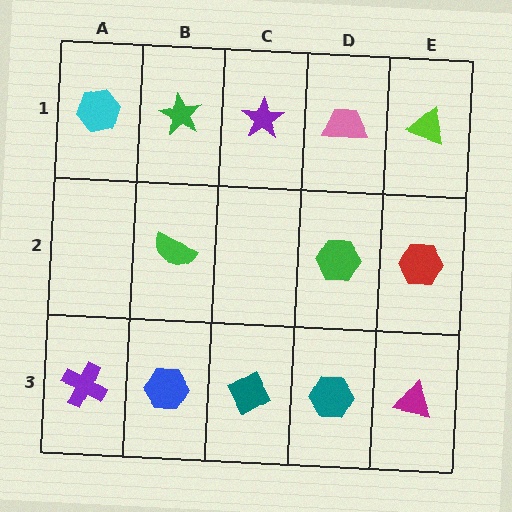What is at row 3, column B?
A blue hexagon.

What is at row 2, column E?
A red hexagon.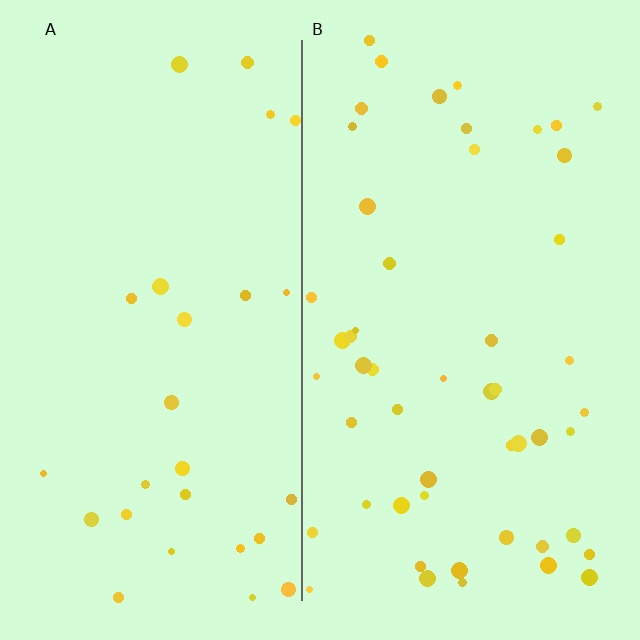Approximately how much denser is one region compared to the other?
Approximately 1.9× — region B over region A.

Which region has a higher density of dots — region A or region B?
B (the right).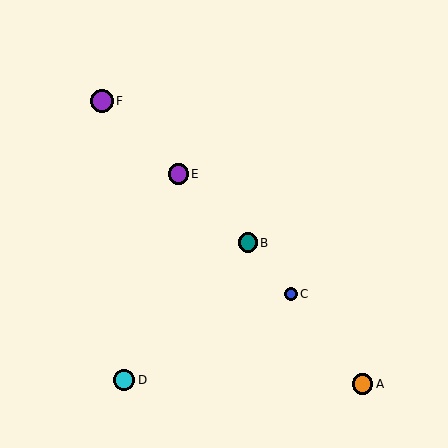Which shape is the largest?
The purple circle (labeled F) is the largest.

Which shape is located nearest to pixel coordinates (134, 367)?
The cyan circle (labeled D) at (124, 380) is nearest to that location.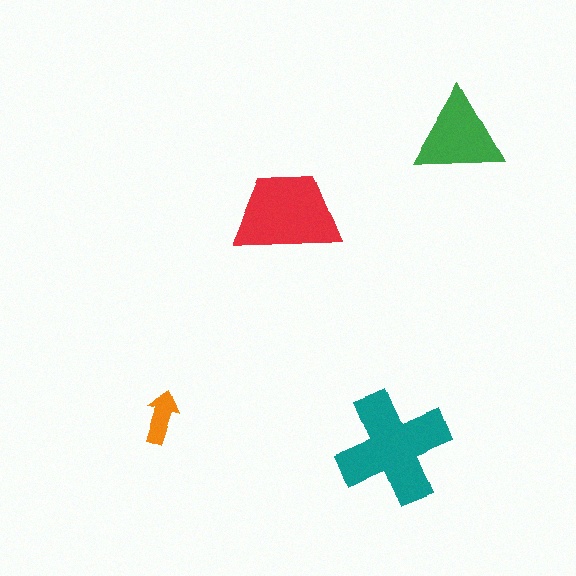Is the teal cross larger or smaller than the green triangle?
Larger.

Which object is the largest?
The teal cross.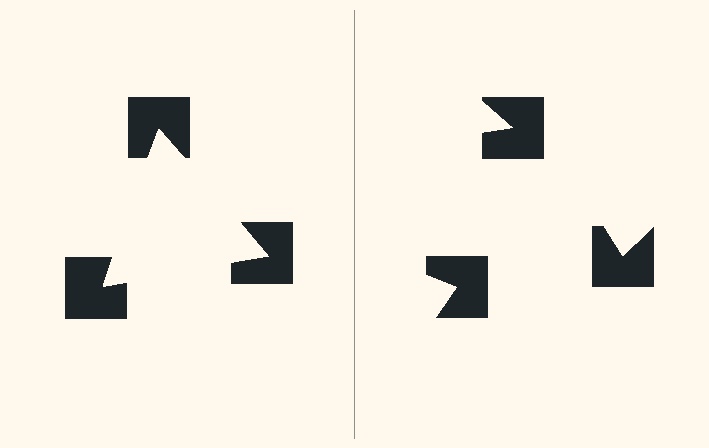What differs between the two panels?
The notched squares are positioned identically on both sides; only the wedge orientations differ. On the left they align to a triangle; on the right they are misaligned.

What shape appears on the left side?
An illusory triangle.